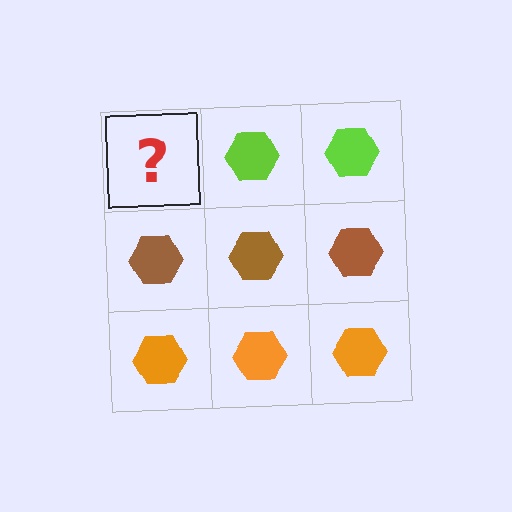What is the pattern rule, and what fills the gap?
The rule is that each row has a consistent color. The gap should be filled with a lime hexagon.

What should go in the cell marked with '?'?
The missing cell should contain a lime hexagon.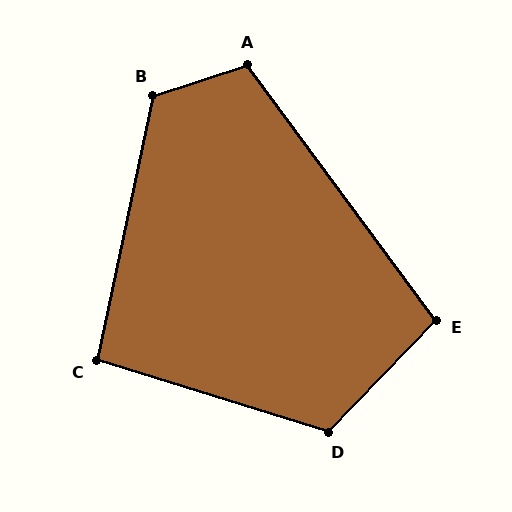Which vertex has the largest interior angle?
B, at approximately 120 degrees.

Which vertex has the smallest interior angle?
C, at approximately 95 degrees.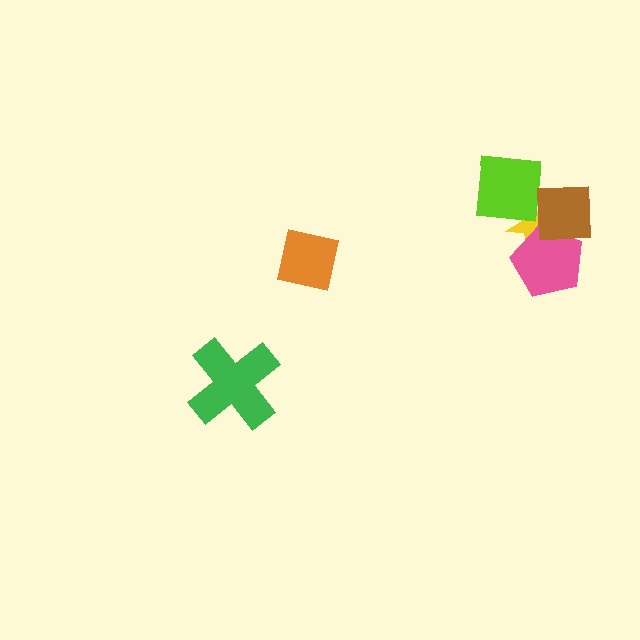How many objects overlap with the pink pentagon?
2 objects overlap with the pink pentagon.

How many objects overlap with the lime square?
2 objects overlap with the lime square.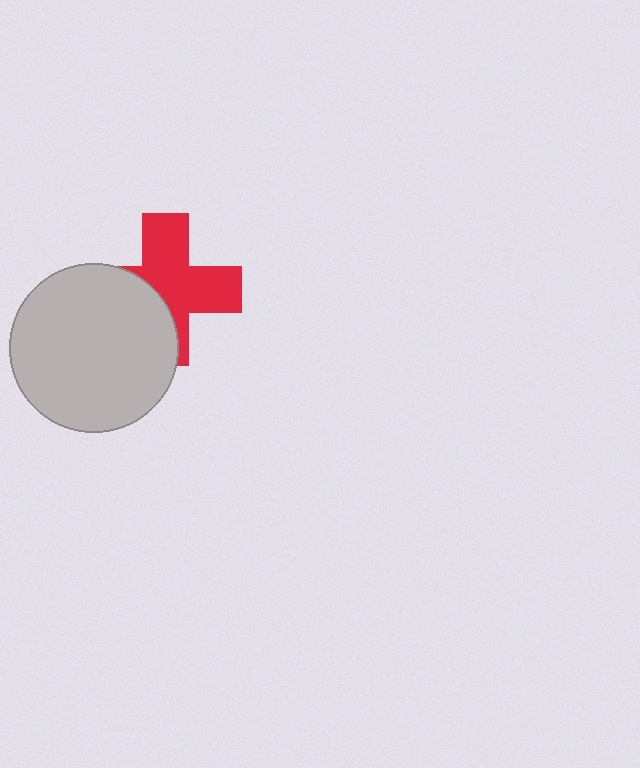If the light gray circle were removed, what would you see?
You would see the complete red cross.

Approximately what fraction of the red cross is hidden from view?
Roughly 39% of the red cross is hidden behind the light gray circle.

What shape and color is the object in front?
The object in front is a light gray circle.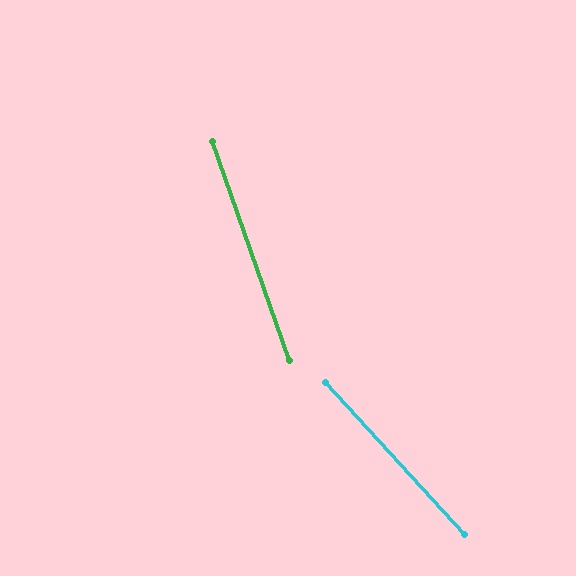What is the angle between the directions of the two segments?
Approximately 23 degrees.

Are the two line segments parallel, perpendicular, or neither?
Neither parallel nor perpendicular — they differ by about 23°.